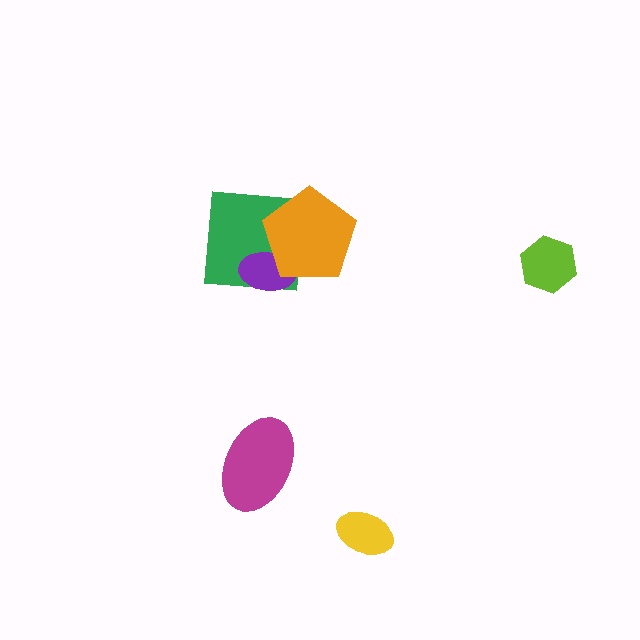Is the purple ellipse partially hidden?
Yes, it is partially covered by another shape.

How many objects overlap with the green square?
2 objects overlap with the green square.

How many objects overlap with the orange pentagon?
2 objects overlap with the orange pentagon.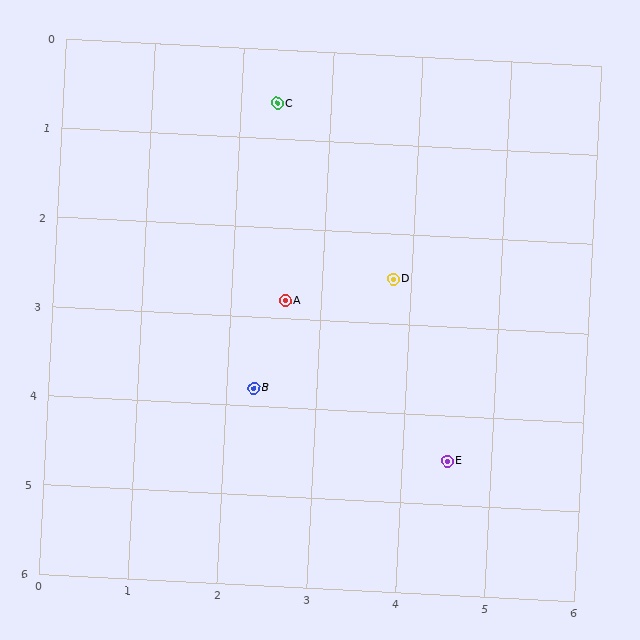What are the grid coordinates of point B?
Point B is at approximately (2.3, 3.8).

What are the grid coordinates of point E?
Point E is at approximately (4.5, 4.5).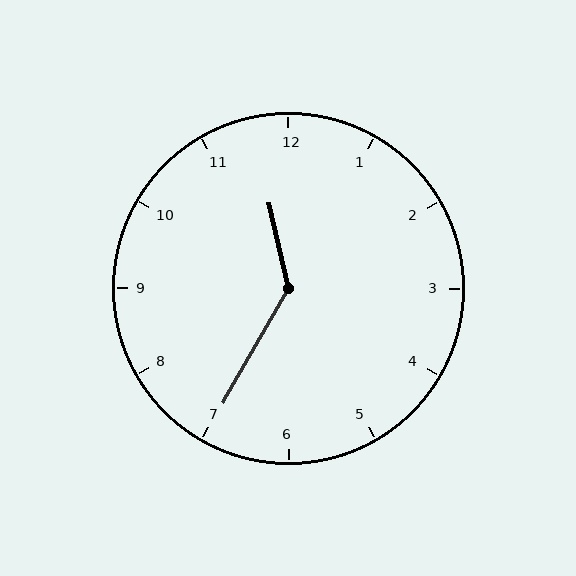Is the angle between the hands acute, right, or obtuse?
It is obtuse.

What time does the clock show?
11:35.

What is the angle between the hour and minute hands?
Approximately 138 degrees.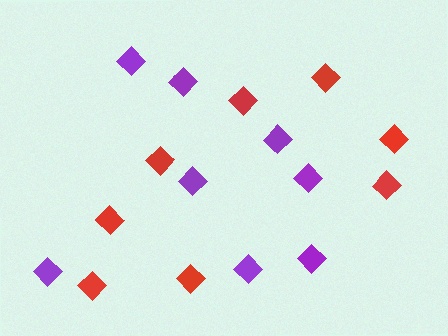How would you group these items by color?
There are 2 groups: one group of purple diamonds (8) and one group of red diamonds (8).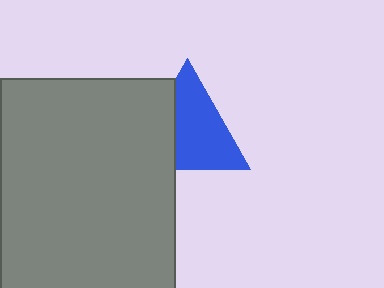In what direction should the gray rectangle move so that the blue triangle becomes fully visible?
The gray rectangle should move left. That is the shortest direction to clear the overlap and leave the blue triangle fully visible.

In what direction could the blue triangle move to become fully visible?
The blue triangle could move right. That would shift it out from behind the gray rectangle entirely.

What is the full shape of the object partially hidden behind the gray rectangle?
The partially hidden object is a blue triangle.